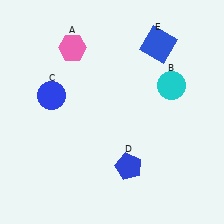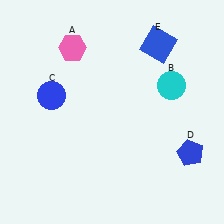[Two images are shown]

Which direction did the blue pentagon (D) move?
The blue pentagon (D) moved right.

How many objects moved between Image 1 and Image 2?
1 object moved between the two images.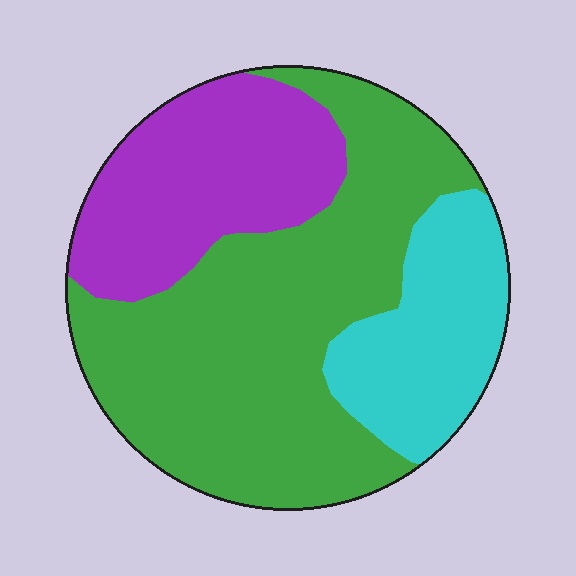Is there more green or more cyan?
Green.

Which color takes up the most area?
Green, at roughly 55%.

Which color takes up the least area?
Cyan, at roughly 20%.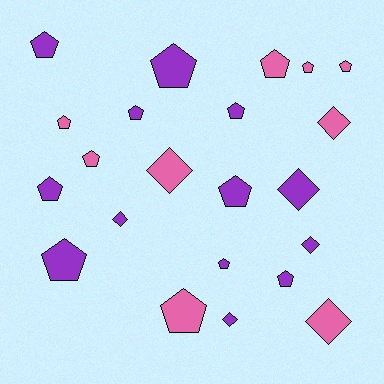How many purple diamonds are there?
There are 4 purple diamonds.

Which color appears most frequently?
Purple, with 13 objects.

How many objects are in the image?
There are 22 objects.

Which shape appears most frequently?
Pentagon, with 15 objects.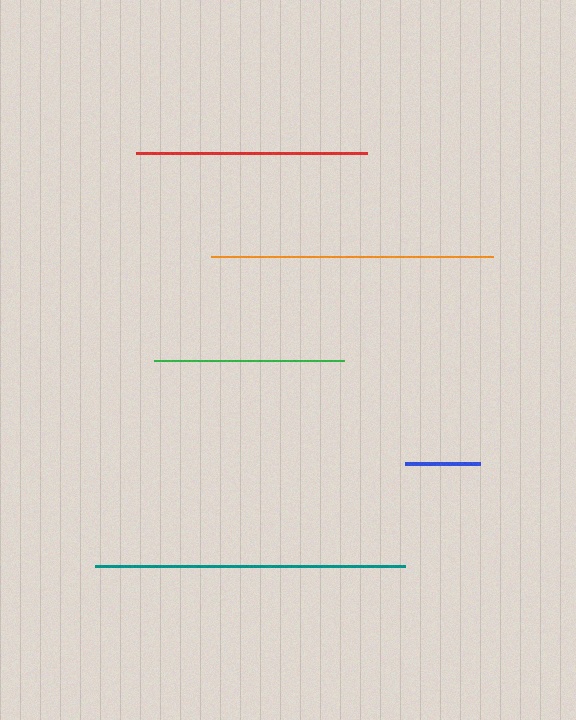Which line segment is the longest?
The teal line is the longest at approximately 310 pixels.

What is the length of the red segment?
The red segment is approximately 231 pixels long.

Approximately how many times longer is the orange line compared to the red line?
The orange line is approximately 1.2 times the length of the red line.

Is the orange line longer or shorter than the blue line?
The orange line is longer than the blue line.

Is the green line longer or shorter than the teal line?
The teal line is longer than the green line.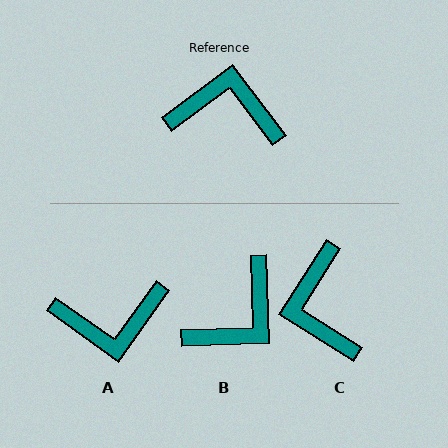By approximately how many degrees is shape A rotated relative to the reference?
Approximately 163 degrees clockwise.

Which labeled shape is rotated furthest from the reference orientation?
A, about 163 degrees away.